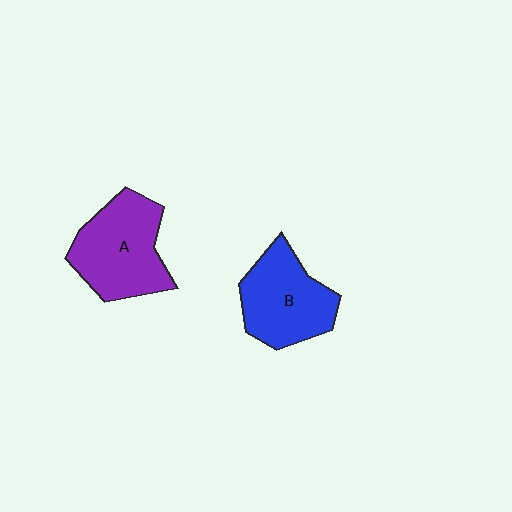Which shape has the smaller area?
Shape B (blue).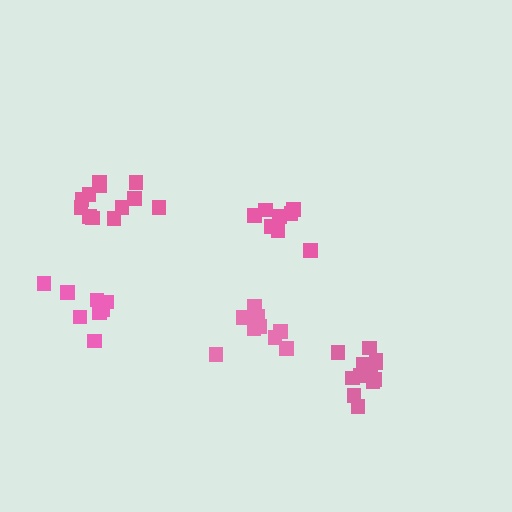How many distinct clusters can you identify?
There are 5 distinct clusters.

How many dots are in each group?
Group 1: 9 dots, Group 2: 8 dots, Group 3: 12 dots, Group 4: 8 dots, Group 5: 12 dots (49 total).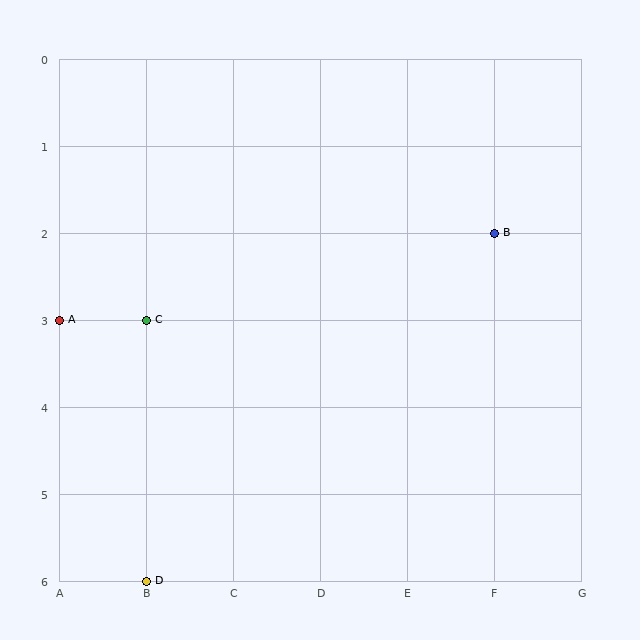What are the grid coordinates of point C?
Point C is at grid coordinates (B, 3).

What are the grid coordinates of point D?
Point D is at grid coordinates (B, 6).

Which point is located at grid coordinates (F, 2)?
Point B is at (F, 2).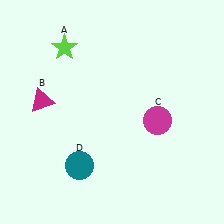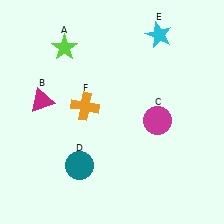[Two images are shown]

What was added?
A cyan star (E), an orange cross (F) were added in Image 2.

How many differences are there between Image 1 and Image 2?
There are 2 differences between the two images.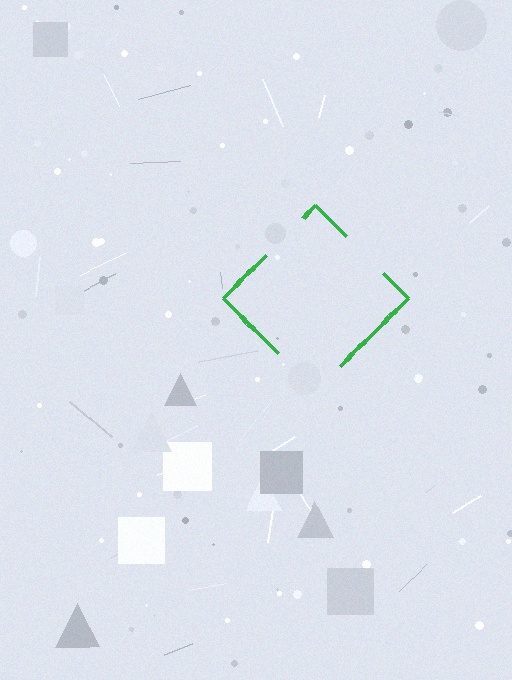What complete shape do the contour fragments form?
The contour fragments form a diamond.